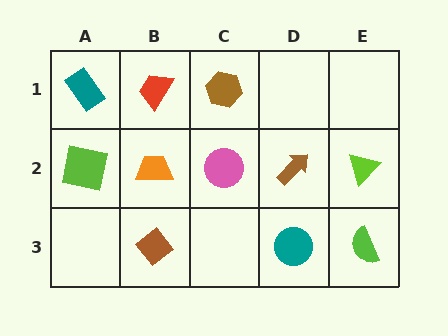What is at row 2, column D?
A brown arrow.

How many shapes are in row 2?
5 shapes.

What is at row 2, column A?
A lime square.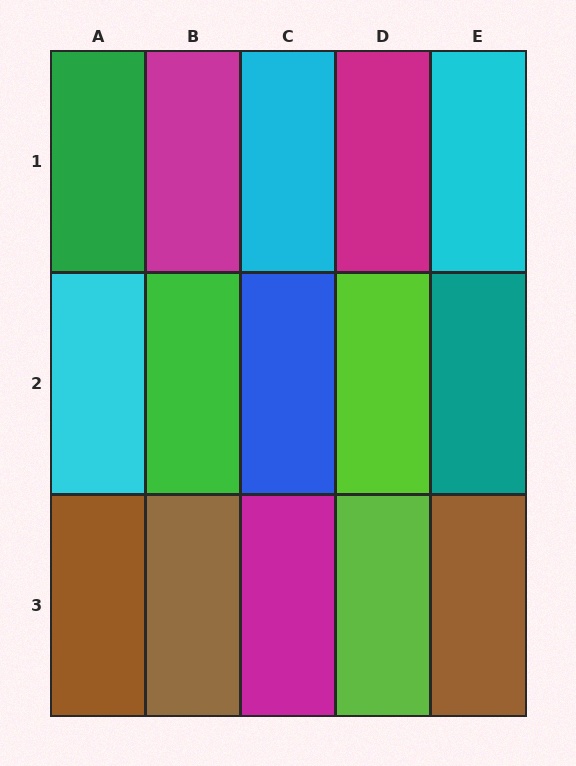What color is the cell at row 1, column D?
Magenta.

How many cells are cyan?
3 cells are cyan.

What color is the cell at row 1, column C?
Cyan.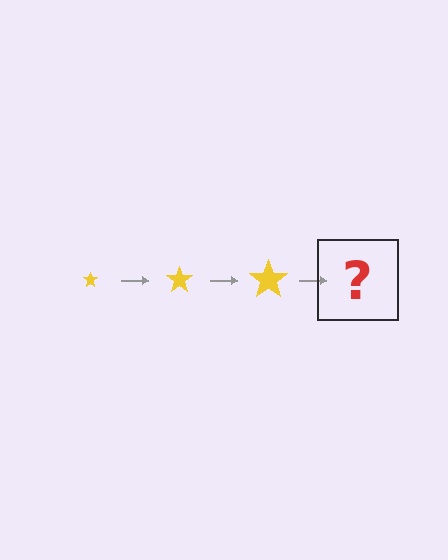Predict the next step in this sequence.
The next step is a yellow star, larger than the previous one.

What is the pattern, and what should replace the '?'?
The pattern is that the star gets progressively larger each step. The '?' should be a yellow star, larger than the previous one.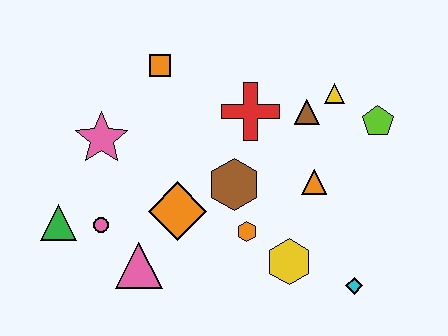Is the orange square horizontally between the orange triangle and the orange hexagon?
No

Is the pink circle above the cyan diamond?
Yes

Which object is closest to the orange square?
The pink star is closest to the orange square.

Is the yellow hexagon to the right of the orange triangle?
No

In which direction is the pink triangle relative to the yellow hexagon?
The pink triangle is to the left of the yellow hexagon.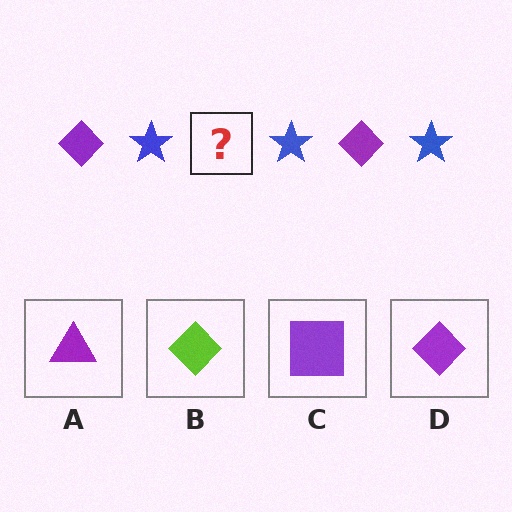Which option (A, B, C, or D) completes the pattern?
D.